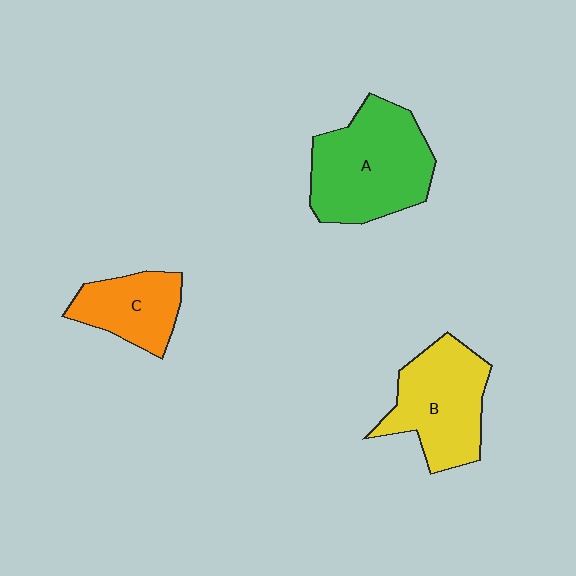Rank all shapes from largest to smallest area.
From largest to smallest: A (green), B (yellow), C (orange).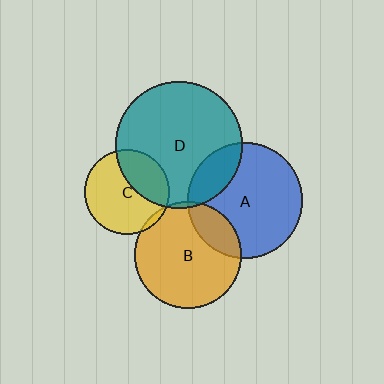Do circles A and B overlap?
Yes.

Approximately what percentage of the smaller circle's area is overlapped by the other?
Approximately 20%.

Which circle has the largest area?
Circle D (teal).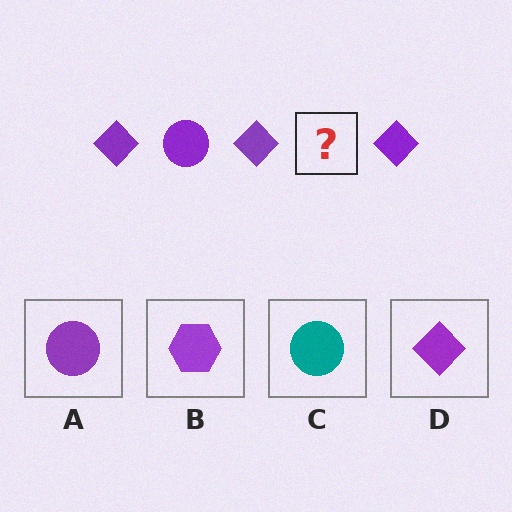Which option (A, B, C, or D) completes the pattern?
A.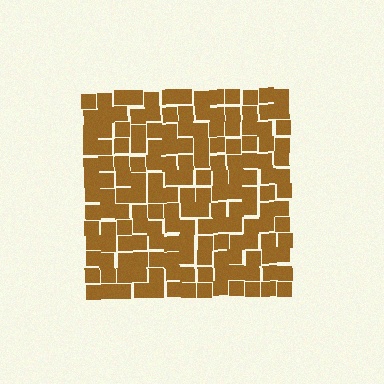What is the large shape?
The large shape is a square.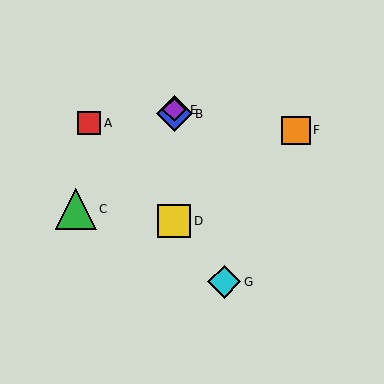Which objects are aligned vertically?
Objects B, D, E are aligned vertically.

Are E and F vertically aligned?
No, E is at x≈174 and F is at x≈296.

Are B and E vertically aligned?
Yes, both are at x≈174.